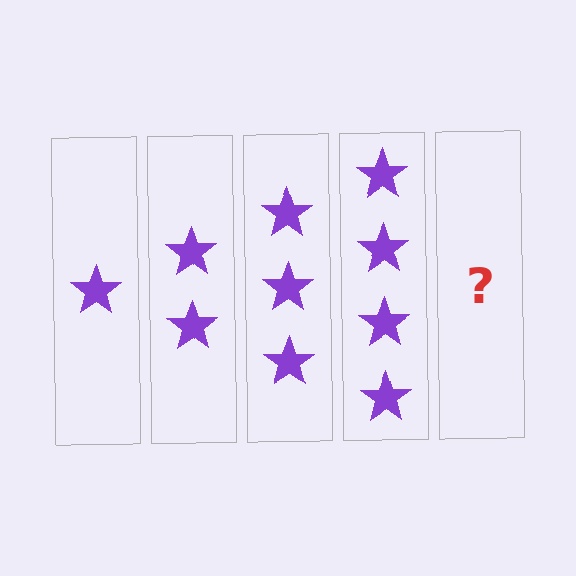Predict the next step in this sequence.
The next step is 5 stars.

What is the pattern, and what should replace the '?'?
The pattern is that each step adds one more star. The '?' should be 5 stars.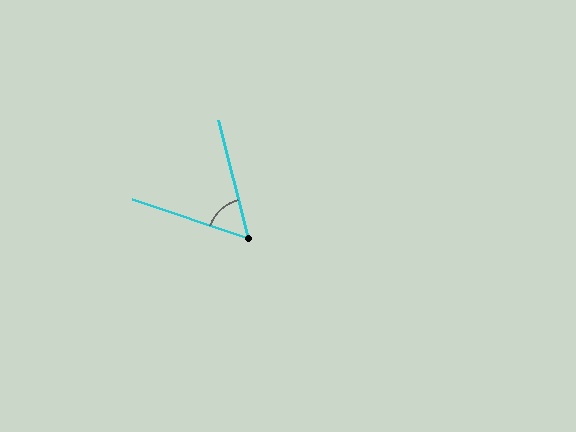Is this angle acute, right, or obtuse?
It is acute.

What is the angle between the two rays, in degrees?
Approximately 57 degrees.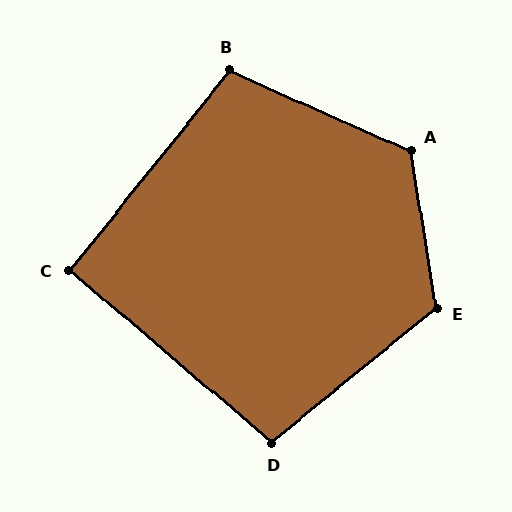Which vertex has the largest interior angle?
A, at approximately 123 degrees.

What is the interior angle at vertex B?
Approximately 105 degrees (obtuse).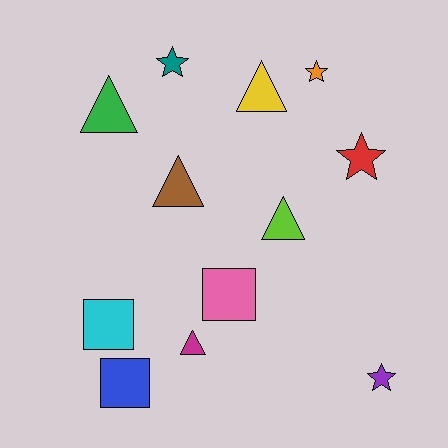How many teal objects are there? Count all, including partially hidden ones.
There is 1 teal object.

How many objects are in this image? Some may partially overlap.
There are 12 objects.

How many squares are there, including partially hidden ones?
There are 3 squares.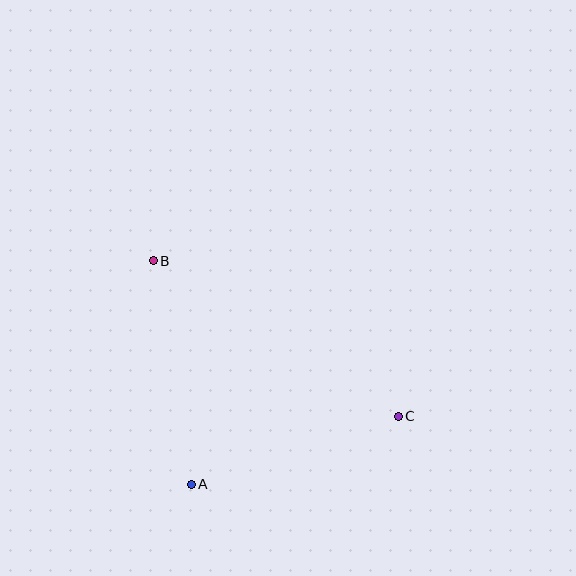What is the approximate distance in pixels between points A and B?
The distance between A and B is approximately 227 pixels.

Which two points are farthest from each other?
Points B and C are farthest from each other.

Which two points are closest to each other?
Points A and C are closest to each other.